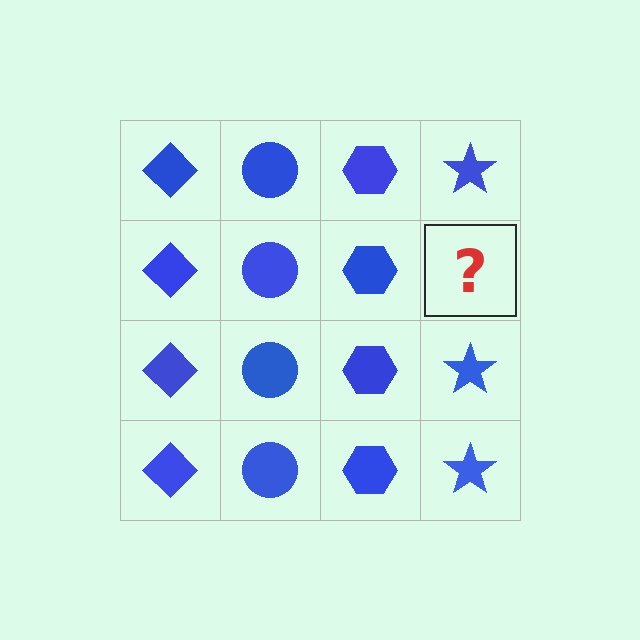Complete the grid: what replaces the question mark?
The question mark should be replaced with a blue star.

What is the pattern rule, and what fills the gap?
The rule is that each column has a consistent shape. The gap should be filled with a blue star.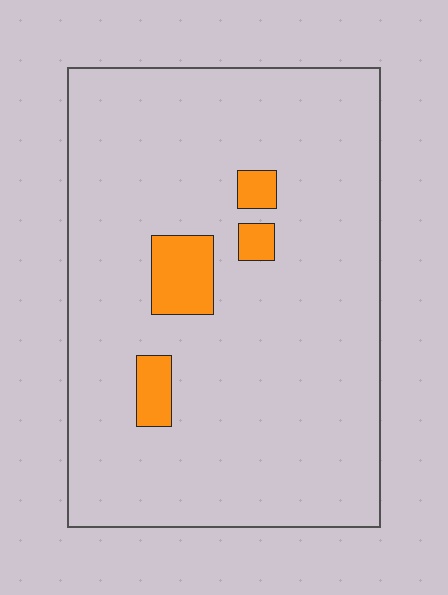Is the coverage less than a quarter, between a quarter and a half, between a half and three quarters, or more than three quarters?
Less than a quarter.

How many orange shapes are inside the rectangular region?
4.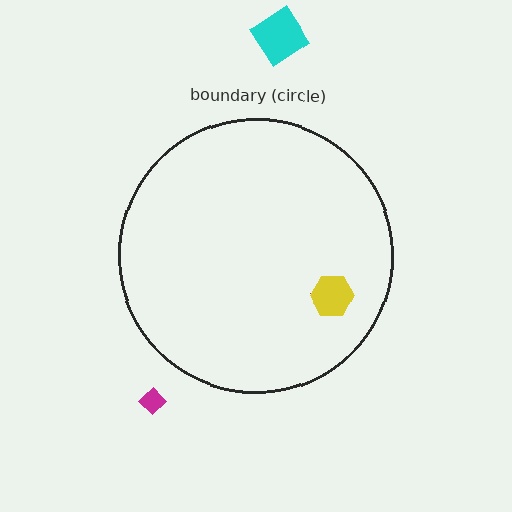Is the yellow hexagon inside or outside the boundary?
Inside.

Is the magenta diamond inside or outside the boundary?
Outside.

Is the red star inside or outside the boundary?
Inside.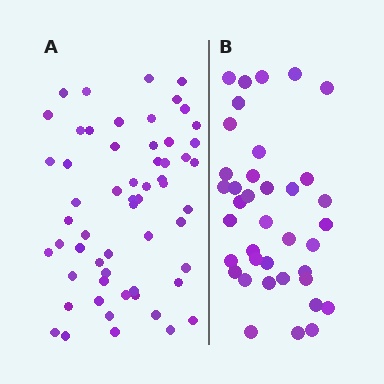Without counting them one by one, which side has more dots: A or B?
Region A (the left region) has more dots.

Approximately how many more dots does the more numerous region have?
Region A has approximately 20 more dots than region B.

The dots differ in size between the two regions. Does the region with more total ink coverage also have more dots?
No. Region B has more total ink coverage because its dots are larger, but region A actually contains more individual dots. Total area can be misleading — the number of items is what matters here.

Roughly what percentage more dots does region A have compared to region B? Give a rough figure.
About 55% more.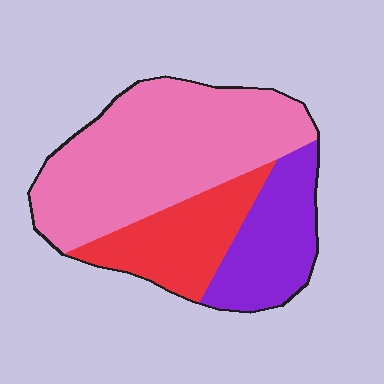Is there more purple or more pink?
Pink.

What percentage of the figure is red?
Red takes up less than a quarter of the figure.